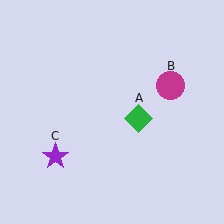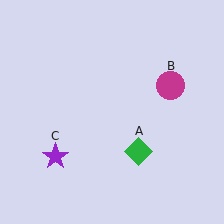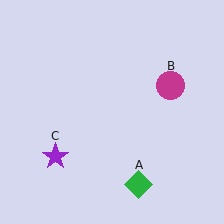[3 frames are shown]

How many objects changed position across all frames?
1 object changed position: green diamond (object A).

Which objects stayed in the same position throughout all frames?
Magenta circle (object B) and purple star (object C) remained stationary.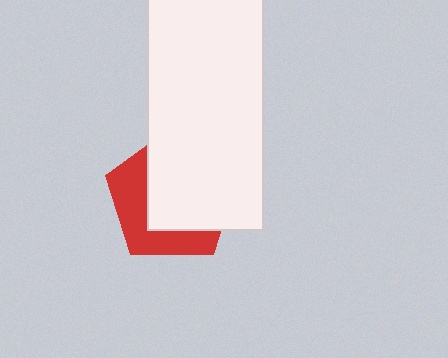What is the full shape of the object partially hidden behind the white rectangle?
The partially hidden object is a red pentagon.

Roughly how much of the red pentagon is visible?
A small part of it is visible (roughly 40%).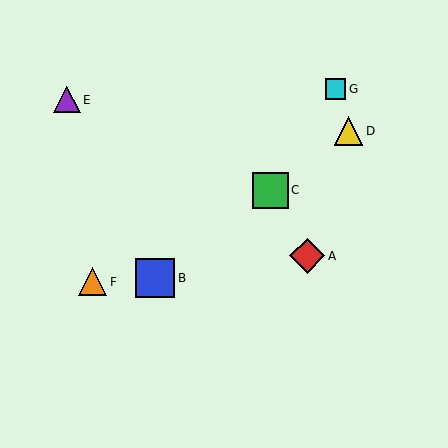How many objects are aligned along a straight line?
3 objects (B, C, D) are aligned along a straight line.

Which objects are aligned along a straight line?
Objects B, C, D are aligned along a straight line.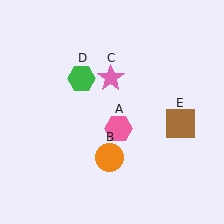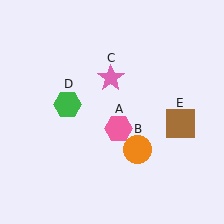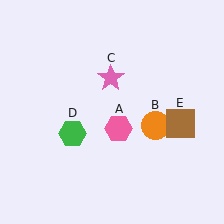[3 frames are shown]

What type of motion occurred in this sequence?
The orange circle (object B), green hexagon (object D) rotated counterclockwise around the center of the scene.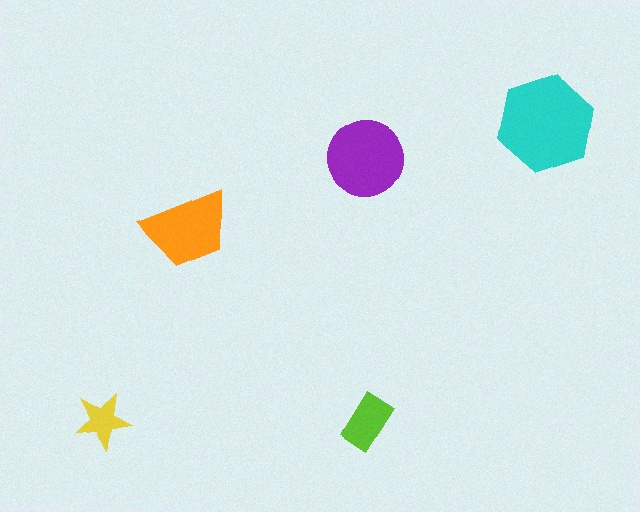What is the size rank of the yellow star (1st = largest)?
5th.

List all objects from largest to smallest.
The cyan hexagon, the purple circle, the orange trapezoid, the lime rectangle, the yellow star.